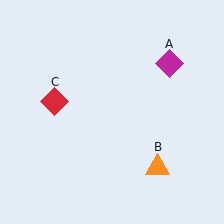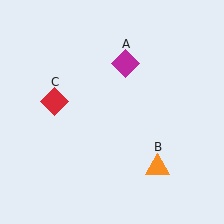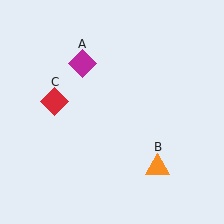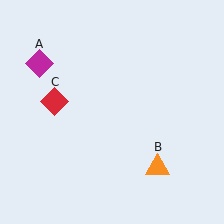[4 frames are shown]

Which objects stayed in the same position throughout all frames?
Orange triangle (object B) and red diamond (object C) remained stationary.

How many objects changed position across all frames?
1 object changed position: magenta diamond (object A).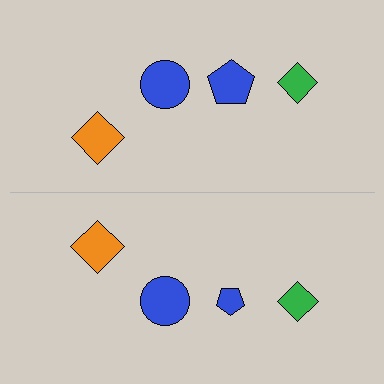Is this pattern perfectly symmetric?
No, the pattern is not perfectly symmetric. The blue pentagon on the bottom side has a different size than its mirror counterpart.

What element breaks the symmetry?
The blue pentagon on the bottom side has a different size than its mirror counterpart.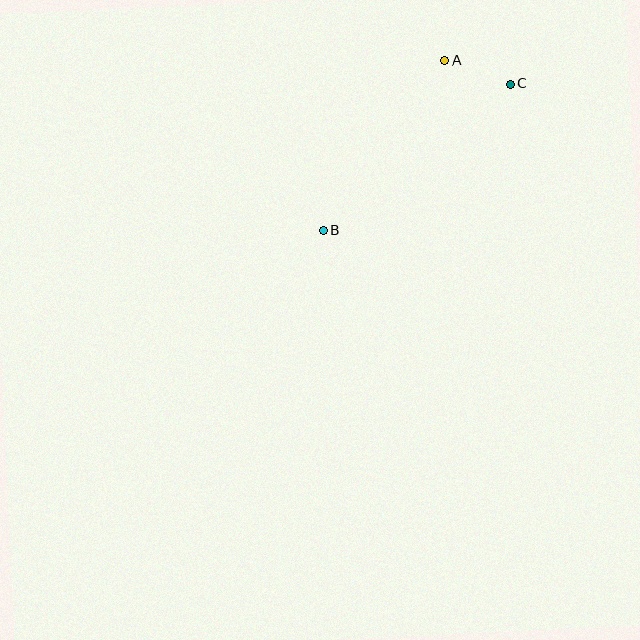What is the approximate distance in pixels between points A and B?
The distance between A and B is approximately 209 pixels.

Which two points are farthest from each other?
Points B and C are farthest from each other.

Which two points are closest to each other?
Points A and C are closest to each other.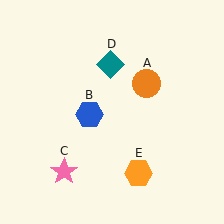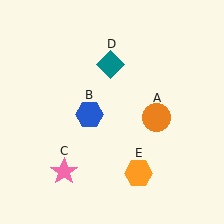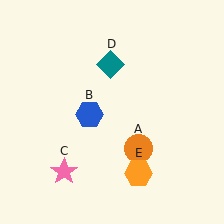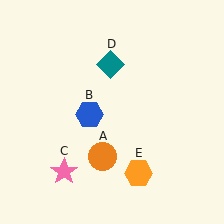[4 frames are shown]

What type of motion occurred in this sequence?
The orange circle (object A) rotated clockwise around the center of the scene.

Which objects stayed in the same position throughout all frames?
Blue hexagon (object B) and pink star (object C) and teal diamond (object D) and orange hexagon (object E) remained stationary.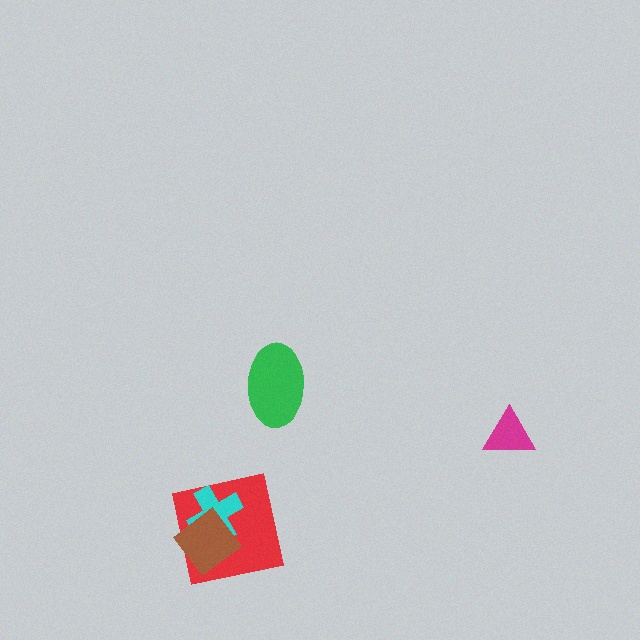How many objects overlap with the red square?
2 objects overlap with the red square.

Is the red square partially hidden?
Yes, it is partially covered by another shape.